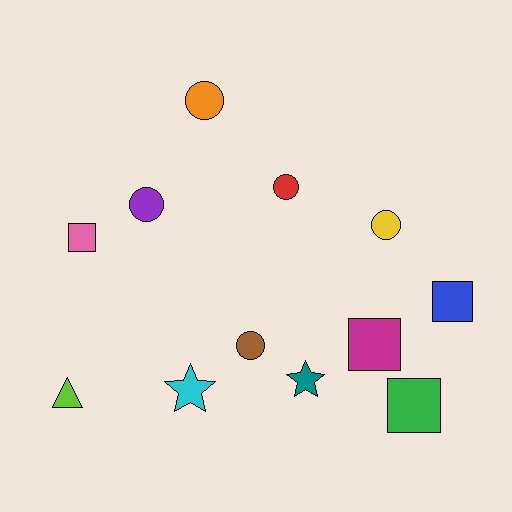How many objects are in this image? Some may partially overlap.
There are 12 objects.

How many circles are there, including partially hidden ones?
There are 5 circles.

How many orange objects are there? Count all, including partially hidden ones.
There is 1 orange object.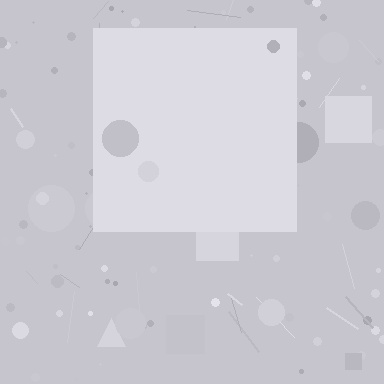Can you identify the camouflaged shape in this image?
The camouflaged shape is a square.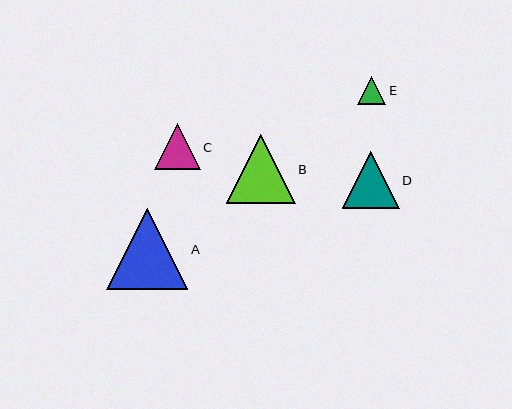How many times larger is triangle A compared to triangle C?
Triangle A is approximately 1.8 times the size of triangle C.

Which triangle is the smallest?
Triangle E is the smallest with a size of approximately 28 pixels.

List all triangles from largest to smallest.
From largest to smallest: A, B, D, C, E.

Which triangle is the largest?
Triangle A is the largest with a size of approximately 81 pixels.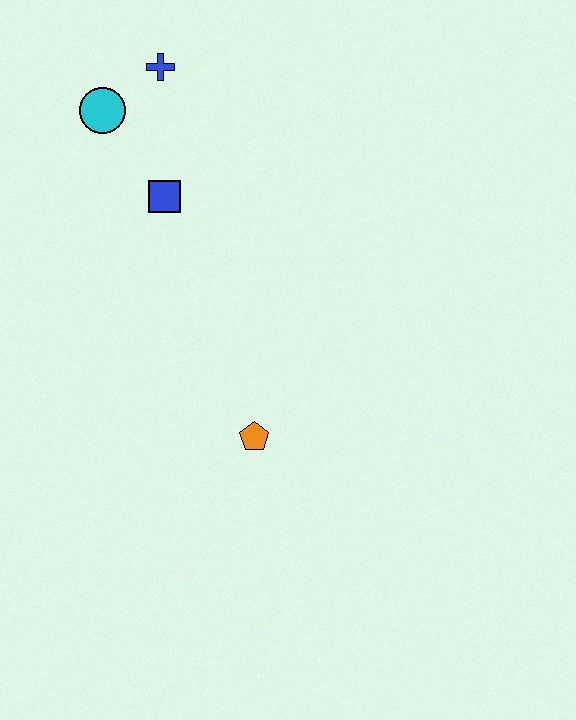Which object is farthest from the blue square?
The orange pentagon is farthest from the blue square.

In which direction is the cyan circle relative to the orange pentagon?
The cyan circle is above the orange pentagon.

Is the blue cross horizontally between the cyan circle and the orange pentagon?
Yes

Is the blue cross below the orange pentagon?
No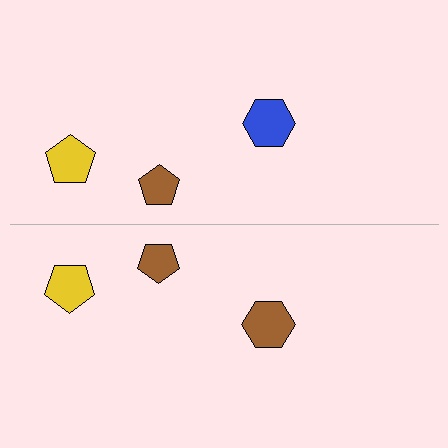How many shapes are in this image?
There are 6 shapes in this image.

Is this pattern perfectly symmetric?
No, the pattern is not perfectly symmetric. The brown hexagon on the bottom side breaks the symmetry — its mirror counterpart is blue.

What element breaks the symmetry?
The brown hexagon on the bottom side breaks the symmetry — its mirror counterpart is blue.